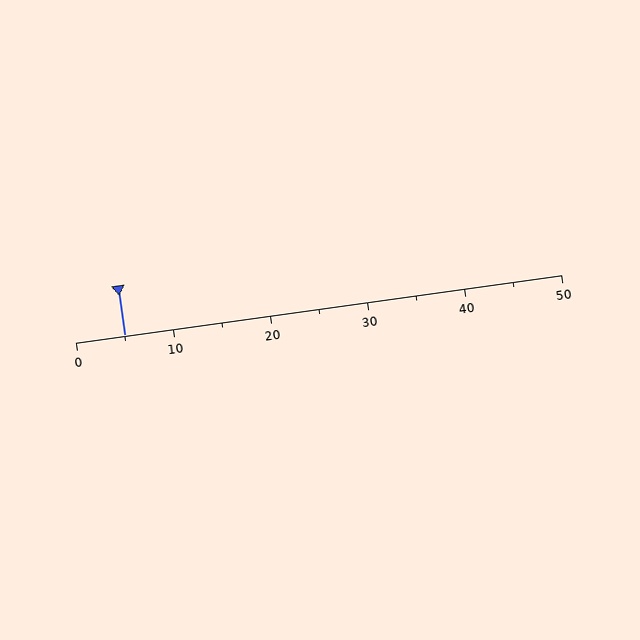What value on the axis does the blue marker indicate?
The marker indicates approximately 5.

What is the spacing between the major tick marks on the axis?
The major ticks are spaced 10 apart.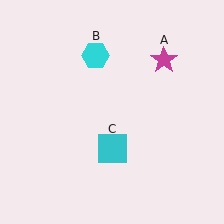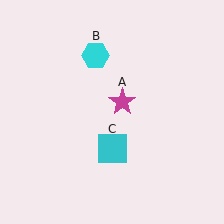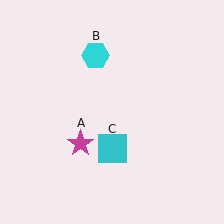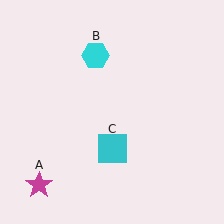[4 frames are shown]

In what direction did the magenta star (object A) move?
The magenta star (object A) moved down and to the left.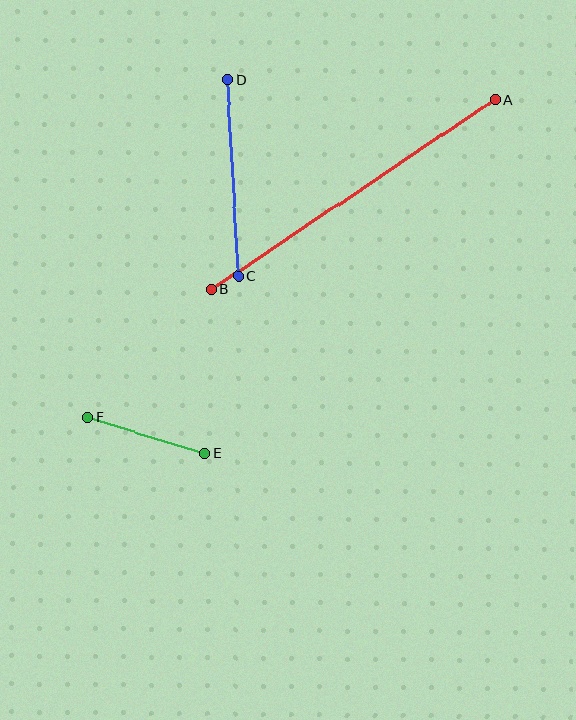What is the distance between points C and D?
The distance is approximately 196 pixels.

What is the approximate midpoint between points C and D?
The midpoint is at approximately (233, 178) pixels.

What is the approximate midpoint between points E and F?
The midpoint is at approximately (146, 435) pixels.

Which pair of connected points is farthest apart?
Points A and B are farthest apart.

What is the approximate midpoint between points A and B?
The midpoint is at approximately (353, 195) pixels.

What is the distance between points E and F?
The distance is approximately 122 pixels.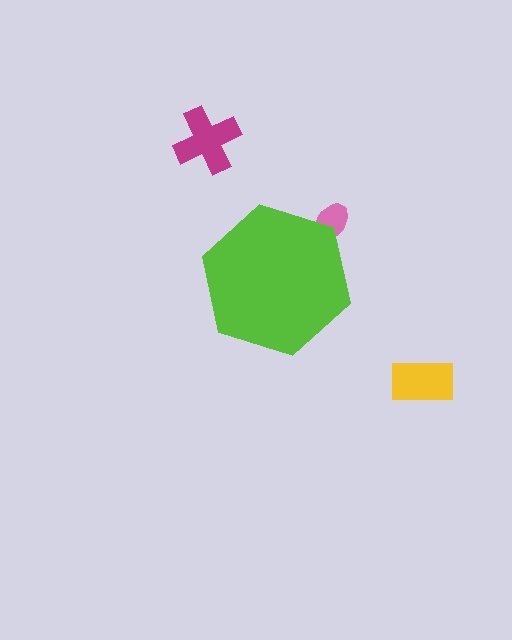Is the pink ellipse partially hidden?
Yes, the pink ellipse is partially hidden behind the lime hexagon.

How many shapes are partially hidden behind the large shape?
1 shape is partially hidden.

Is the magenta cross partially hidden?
No, the magenta cross is fully visible.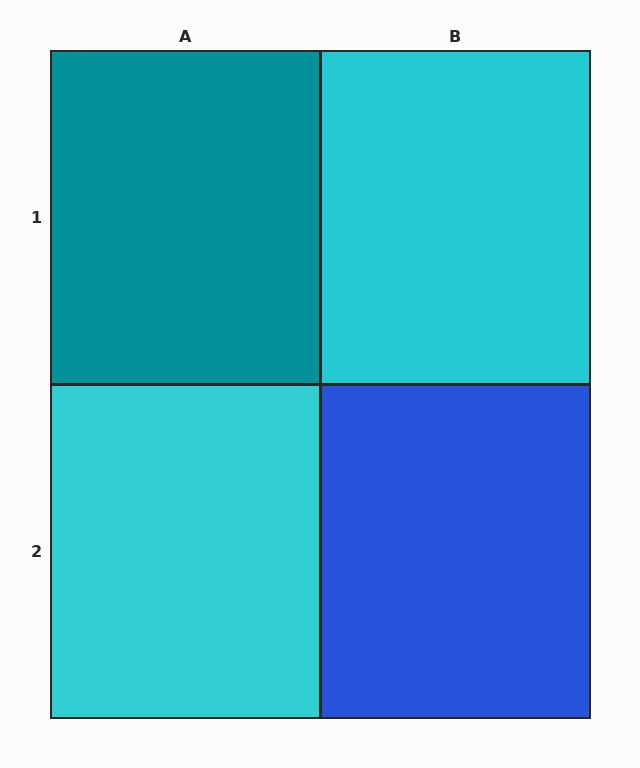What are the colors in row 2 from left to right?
Cyan, blue.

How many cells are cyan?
2 cells are cyan.